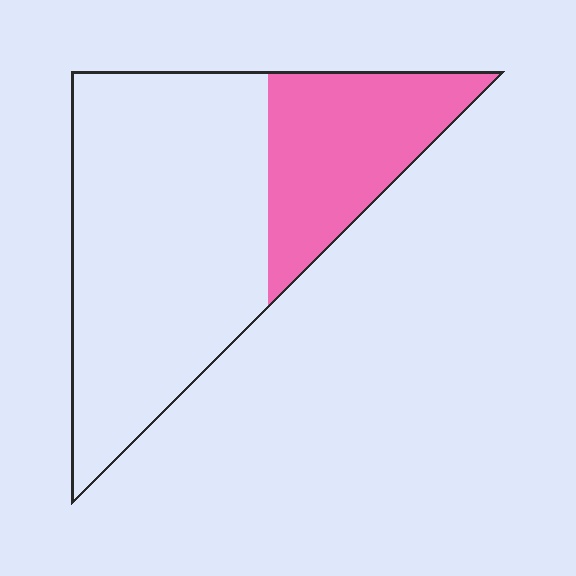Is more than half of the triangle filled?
No.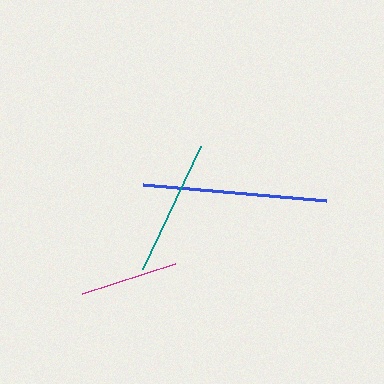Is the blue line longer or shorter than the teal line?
The blue line is longer than the teal line.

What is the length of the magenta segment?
The magenta segment is approximately 98 pixels long.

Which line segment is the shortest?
The magenta line is the shortest at approximately 98 pixels.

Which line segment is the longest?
The blue line is the longest at approximately 184 pixels.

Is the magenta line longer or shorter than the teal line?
The teal line is longer than the magenta line.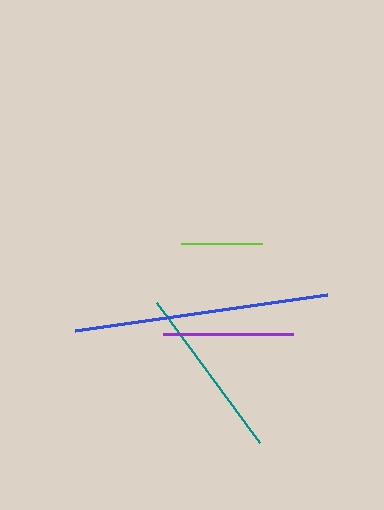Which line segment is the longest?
The blue line is the longest at approximately 254 pixels.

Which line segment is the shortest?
The lime line is the shortest at approximately 81 pixels.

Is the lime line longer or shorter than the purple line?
The purple line is longer than the lime line.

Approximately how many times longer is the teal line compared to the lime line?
The teal line is approximately 2.2 times the length of the lime line.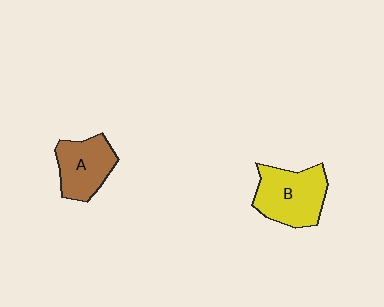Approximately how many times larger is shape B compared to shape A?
Approximately 1.2 times.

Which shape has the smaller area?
Shape A (brown).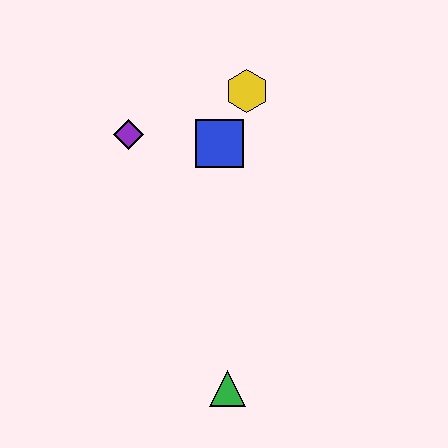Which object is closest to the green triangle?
The blue square is closest to the green triangle.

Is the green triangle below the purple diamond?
Yes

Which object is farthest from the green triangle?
The yellow hexagon is farthest from the green triangle.